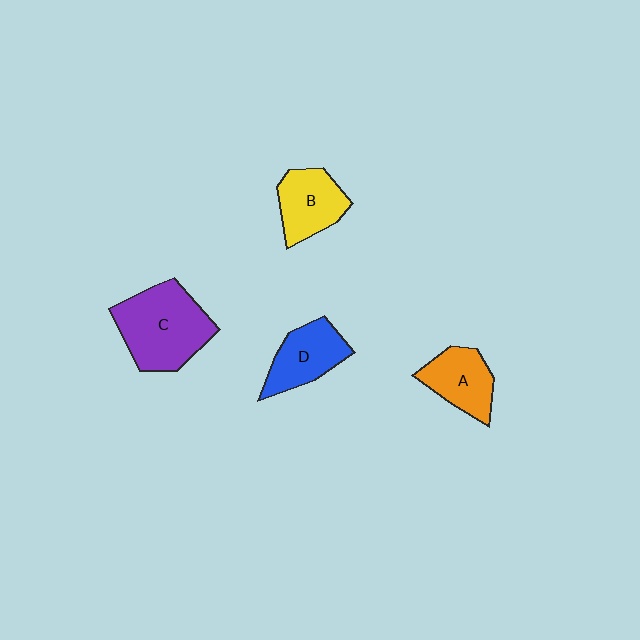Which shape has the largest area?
Shape C (purple).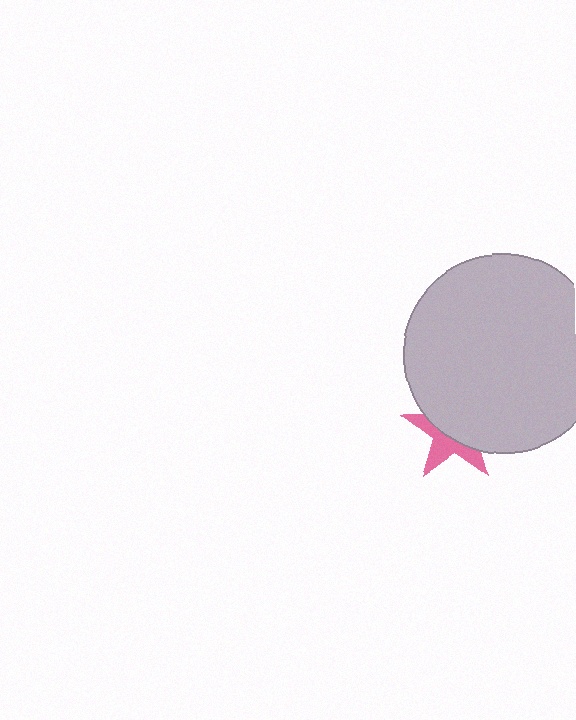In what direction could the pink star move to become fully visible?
The pink star could move down. That would shift it out from behind the light gray circle entirely.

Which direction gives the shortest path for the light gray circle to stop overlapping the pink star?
Moving up gives the shortest separation.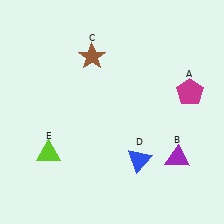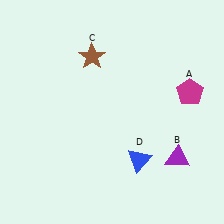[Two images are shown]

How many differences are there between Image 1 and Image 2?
There is 1 difference between the two images.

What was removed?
The lime triangle (E) was removed in Image 2.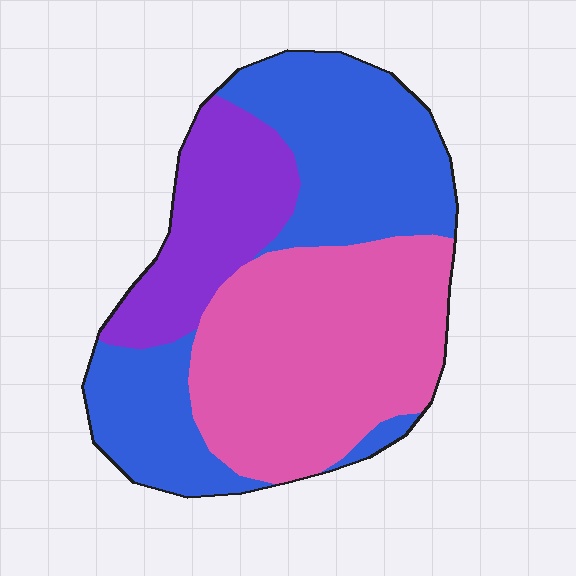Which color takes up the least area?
Purple, at roughly 20%.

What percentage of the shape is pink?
Pink takes up about two fifths (2/5) of the shape.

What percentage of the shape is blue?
Blue takes up between a quarter and a half of the shape.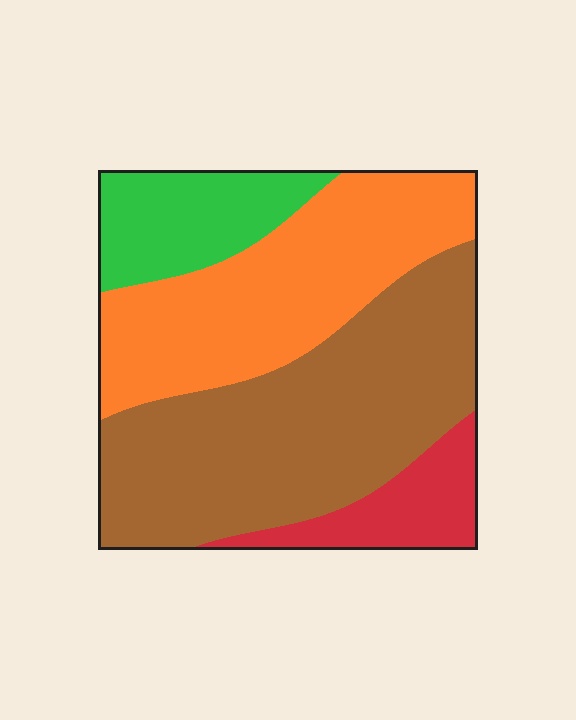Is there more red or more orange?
Orange.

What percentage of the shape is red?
Red takes up about one tenth (1/10) of the shape.